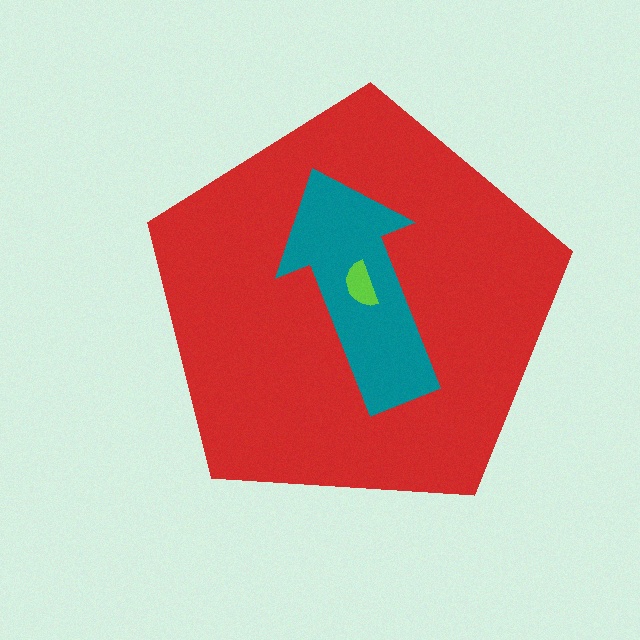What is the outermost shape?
The red pentagon.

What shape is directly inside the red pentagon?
The teal arrow.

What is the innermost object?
The lime semicircle.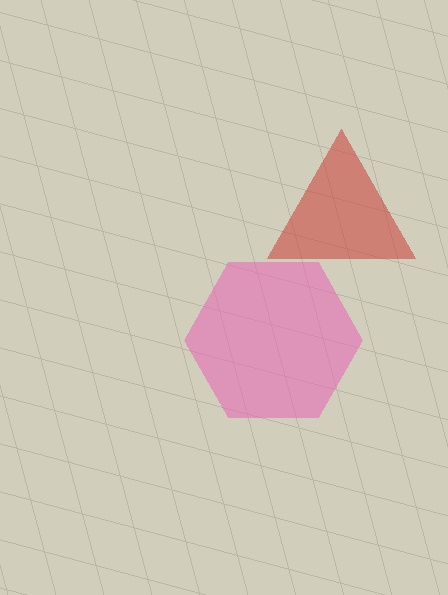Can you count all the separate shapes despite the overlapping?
Yes, there are 2 separate shapes.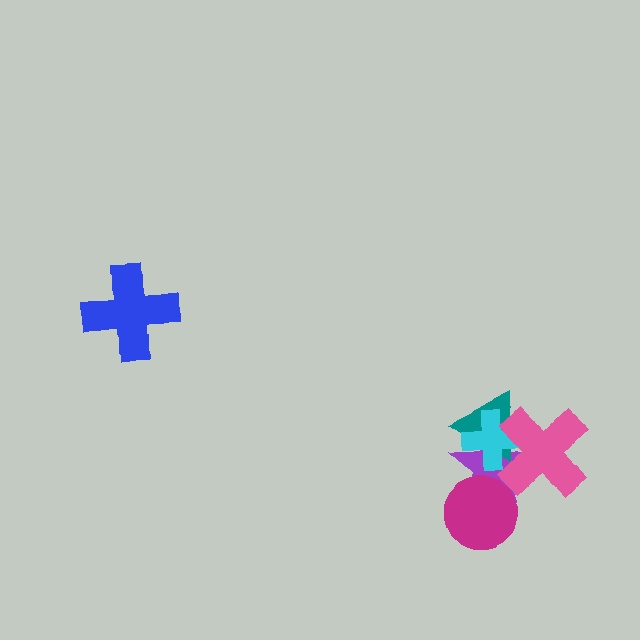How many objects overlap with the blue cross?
0 objects overlap with the blue cross.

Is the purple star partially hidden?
Yes, it is partially covered by another shape.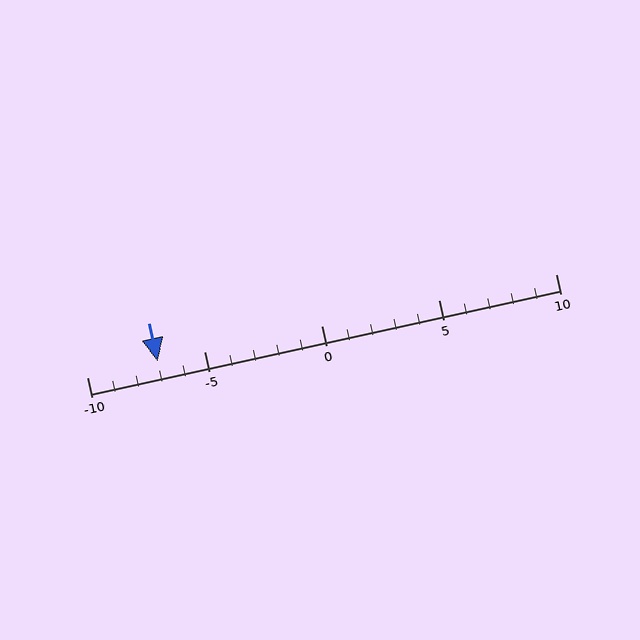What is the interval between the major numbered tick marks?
The major tick marks are spaced 5 units apart.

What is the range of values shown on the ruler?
The ruler shows values from -10 to 10.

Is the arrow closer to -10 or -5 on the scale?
The arrow is closer to -5.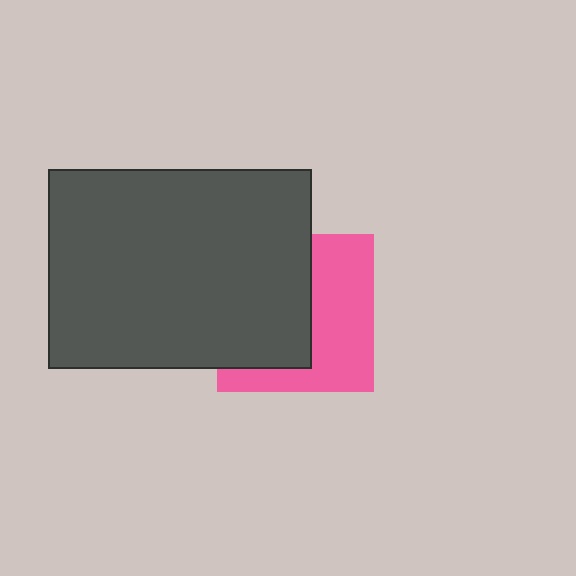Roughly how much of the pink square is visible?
About half of it is visible (roughly 48%).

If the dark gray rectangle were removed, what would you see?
You would see the complete pink square.